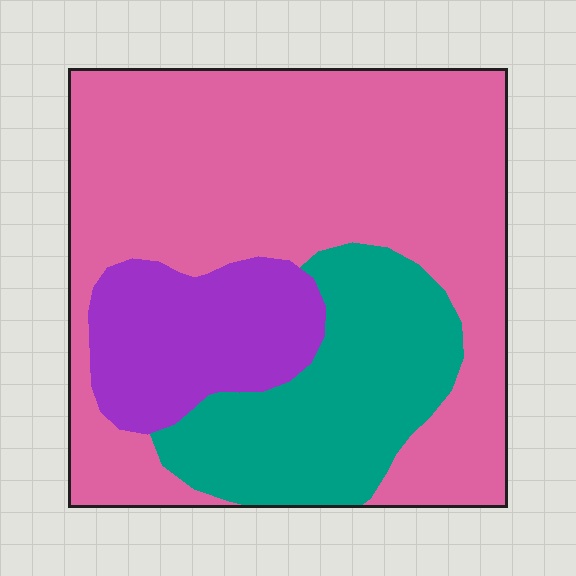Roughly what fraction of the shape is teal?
Teal takes up about one quarter (1/4) of the shape.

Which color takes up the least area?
Purple, at roughly 15%.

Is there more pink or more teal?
Pink.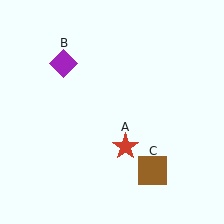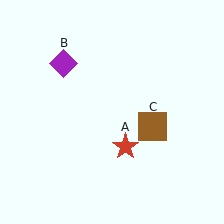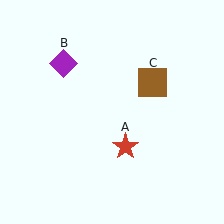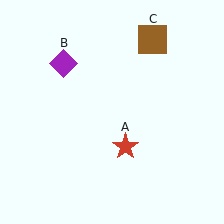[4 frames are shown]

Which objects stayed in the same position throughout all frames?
Red star (object A) and purple diamond (object B) remained stationary.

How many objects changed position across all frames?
1 object changed position: brown square (object C).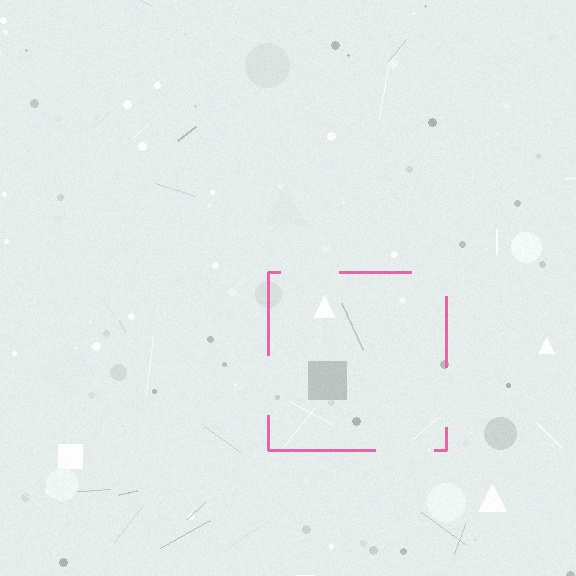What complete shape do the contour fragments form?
The contour fragments form a square.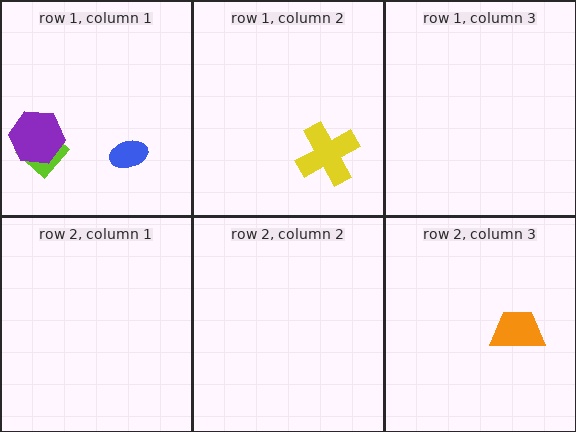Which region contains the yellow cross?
The row 1, column 2 region.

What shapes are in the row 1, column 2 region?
The yellow cross.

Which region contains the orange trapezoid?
The row 2, column 3 region.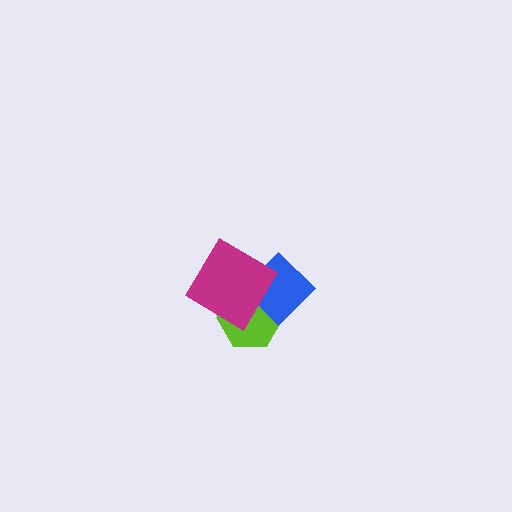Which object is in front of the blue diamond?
The magenta diamond is in front of the blue diamond.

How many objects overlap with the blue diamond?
2 objects overlap with the blue diamond.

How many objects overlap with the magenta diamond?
2 objects overlap with the magenta diamond.